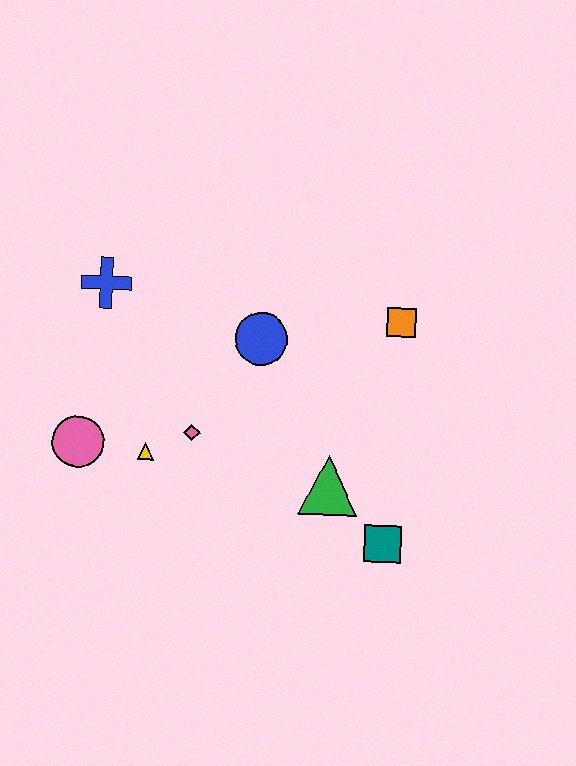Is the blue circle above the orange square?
No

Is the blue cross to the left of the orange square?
Yes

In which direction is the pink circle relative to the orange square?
The pink circle is to the left of the orange square.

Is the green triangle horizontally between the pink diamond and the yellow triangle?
No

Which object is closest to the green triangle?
The teal square is closest to the green triangle.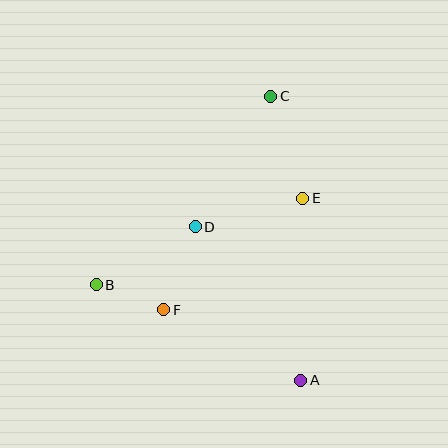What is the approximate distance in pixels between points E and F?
The distance between E and F is approximately 178 pixels.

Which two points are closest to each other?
Points B and F are closest to each other.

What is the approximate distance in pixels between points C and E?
The distance between C and E is approximately 107 pixels.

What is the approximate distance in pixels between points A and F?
The distance between A and F is approximately 154 pixels.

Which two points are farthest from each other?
Points A and C are farthest from each other.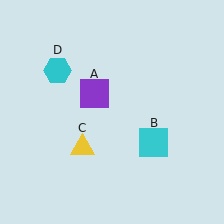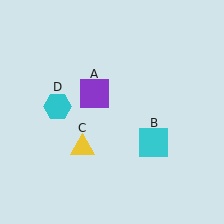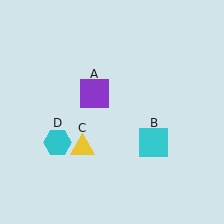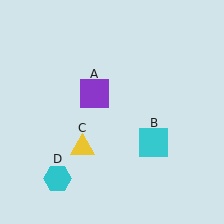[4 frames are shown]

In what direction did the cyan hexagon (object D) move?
The cyan hexagon (object D) moved down.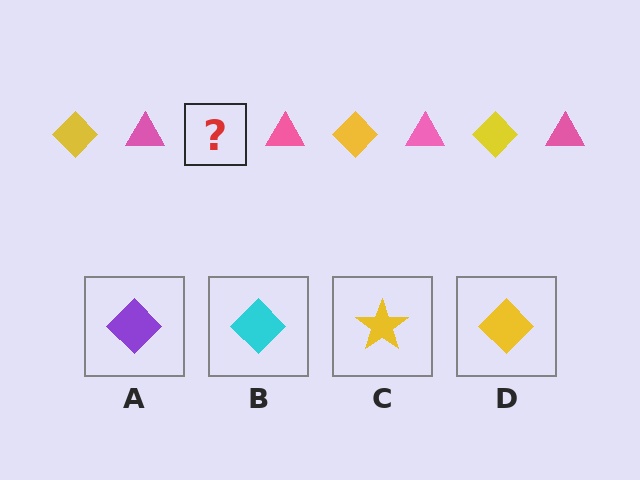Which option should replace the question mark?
Option D.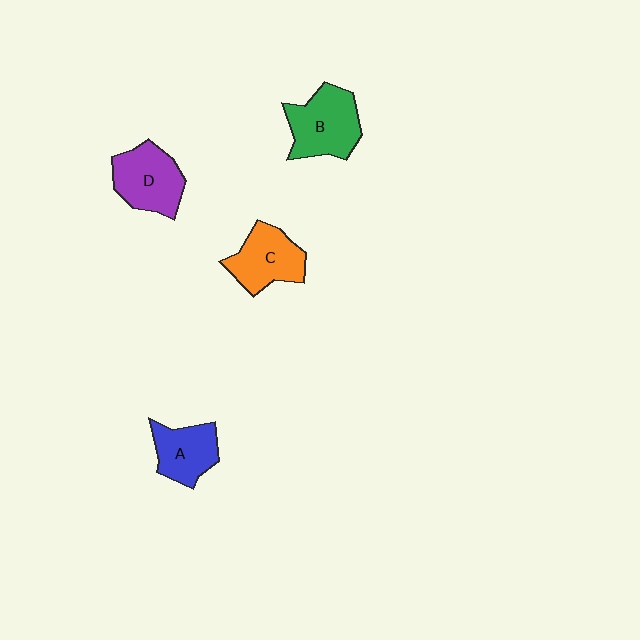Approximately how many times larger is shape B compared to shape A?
Approximately 1.3 times.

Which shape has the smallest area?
Shape A (blue).